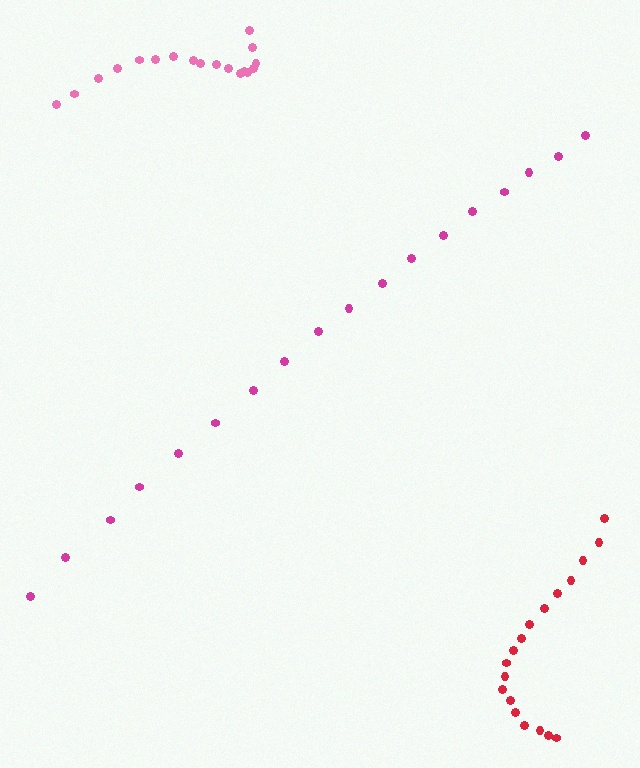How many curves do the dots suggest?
There are 3 distinct paths.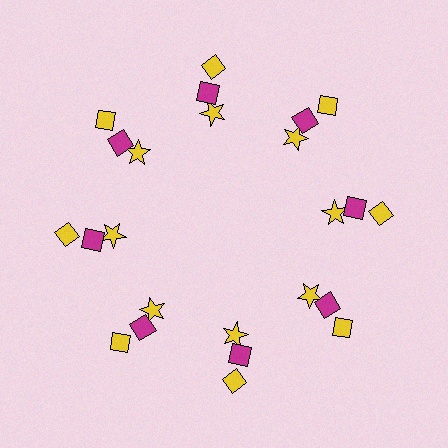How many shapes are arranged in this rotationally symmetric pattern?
There are 24 shapes, arranged in 8 groups of 3.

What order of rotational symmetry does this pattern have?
This pattern has 8-fold rotational symmetry.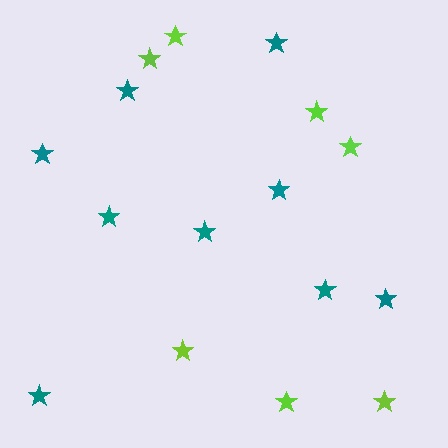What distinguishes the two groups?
There are 2 groups: one group of teal stars (9) and one group of lime stars (7).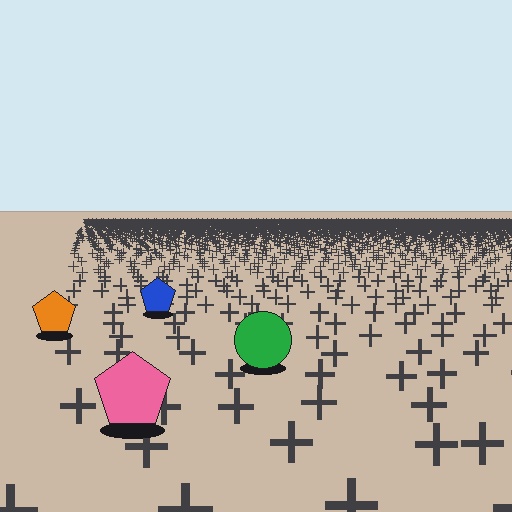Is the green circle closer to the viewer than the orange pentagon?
Yes. The green circle is closer — you can tell from the texture gradient: the ground texture is coarser near it.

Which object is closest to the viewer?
The pink pentagon is closest. The texture marks near it are larger and more spread out.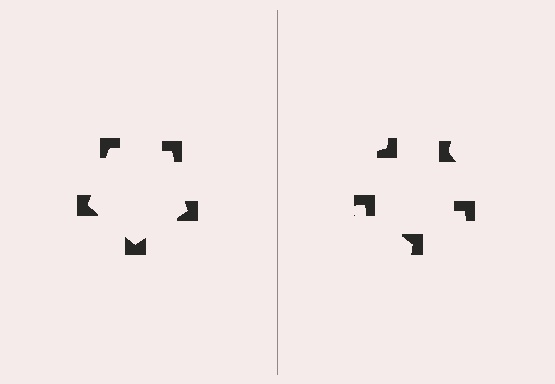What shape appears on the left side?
An illusory pentagon.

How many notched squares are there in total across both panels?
10 — 5 on each side.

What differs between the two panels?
The notched squares are positioned identically on both sides; only the wedge orientations differ. On the left they align to a pentagon; on the right they are misaligned.